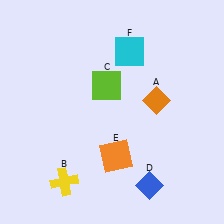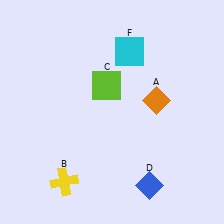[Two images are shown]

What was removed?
The orange square (E) was removed in Image 2.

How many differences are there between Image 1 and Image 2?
There is 1 difference between the two images.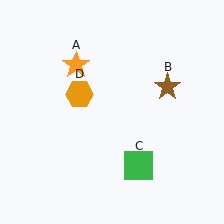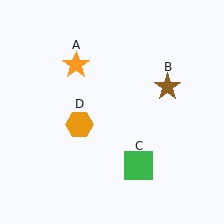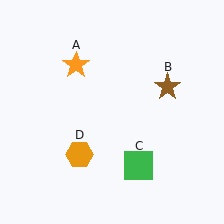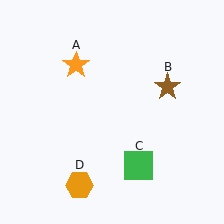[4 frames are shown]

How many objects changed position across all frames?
1 object changed position: orange hexagon (object D).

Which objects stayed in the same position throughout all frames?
Orange star (object A) and brown star (object B) and green square (object C) remained stationary.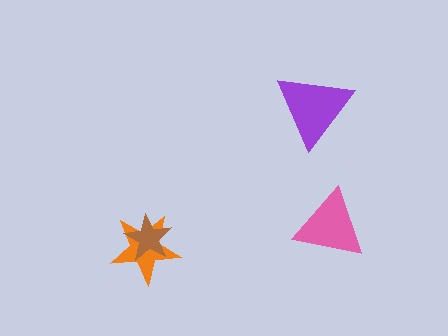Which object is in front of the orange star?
The brown star is in front of the orange star.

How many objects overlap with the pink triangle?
0 objects overlap with the pink triangle.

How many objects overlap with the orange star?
1 object overlaps with the orange star.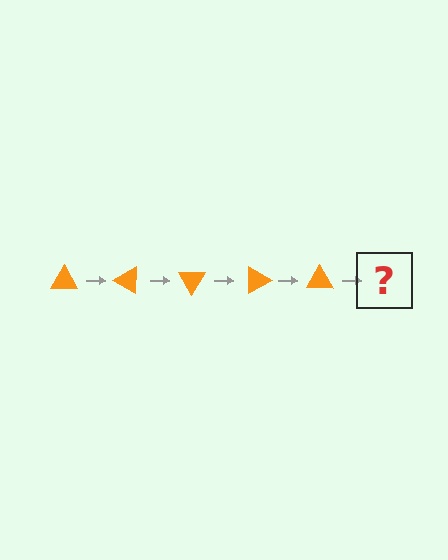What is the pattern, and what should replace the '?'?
The pattern is that the triangle rotates 30 degrees each step. The '?' should be an orange triangle rotated 150 degrees.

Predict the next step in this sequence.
The next step is an orange triangle rotated 150 degrees.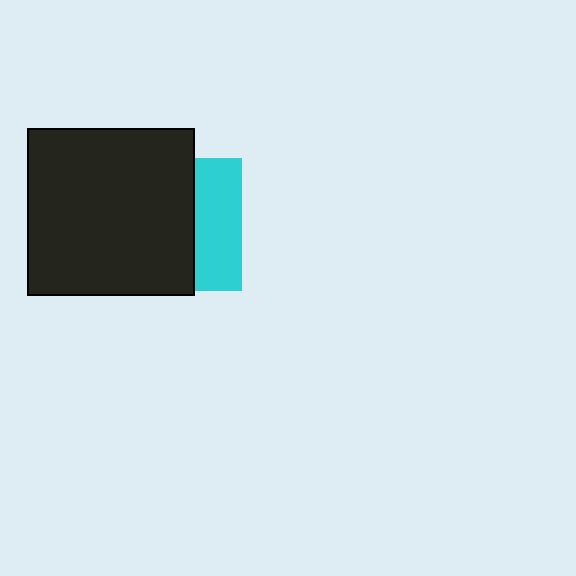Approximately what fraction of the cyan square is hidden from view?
Roughly 65% of the cyan square is hidden behind the black square.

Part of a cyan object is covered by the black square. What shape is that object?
It is a square.